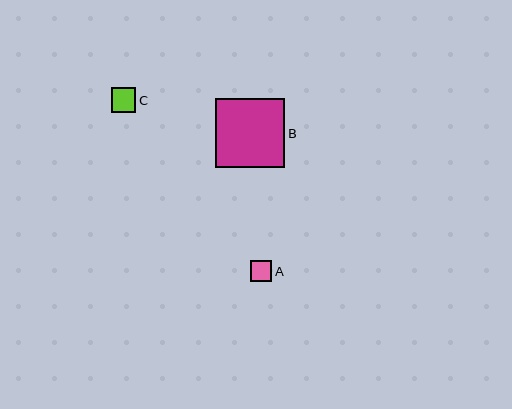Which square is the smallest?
Square A is the smallest with a size of approximately 21 pixels.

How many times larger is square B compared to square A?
Square B is approximately 3.3 times the size of square A.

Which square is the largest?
Square B is the largest with a size of approximately 70 pixels.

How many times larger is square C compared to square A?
Square C is approximately 1.2 times the size of square A.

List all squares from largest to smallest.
From largest to smallest: B, C, A.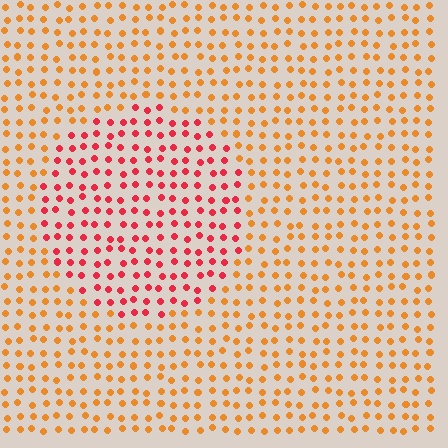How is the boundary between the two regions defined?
The boundary is defined purely by a slight shift in hue (about 40 degrees). Spacing, size, and orientation are identical on both sides.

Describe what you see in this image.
The image is filled with small orange elements in a uniform arrangement. A circle-shaped region is visible where the elements are tinted to a slightly different hue, forming a subtle color boundary.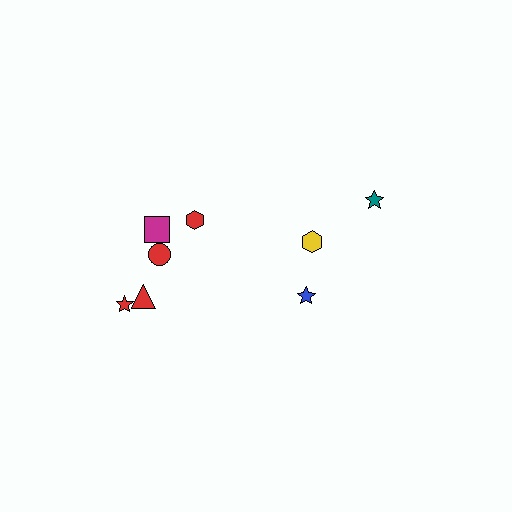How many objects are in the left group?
There are 5 objects.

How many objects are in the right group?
There are 3 objects.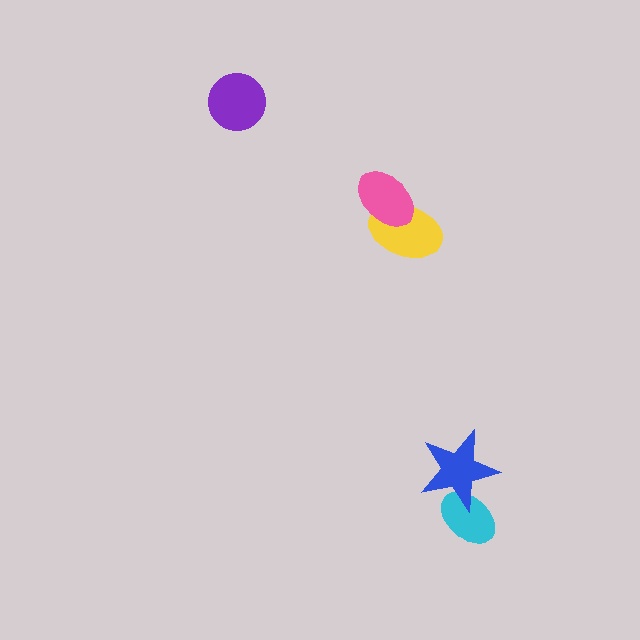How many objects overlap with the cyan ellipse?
1 object overlaps with the cyan ellipse.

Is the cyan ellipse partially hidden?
Yes, it is partially covered by another shape.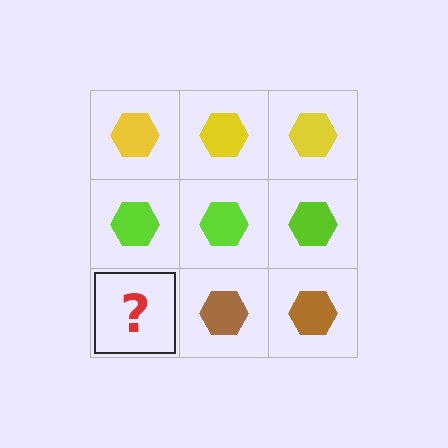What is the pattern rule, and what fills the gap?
The rule is that each row has a consistent color. The gap should be filled with a brown hexagon.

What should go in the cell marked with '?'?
The missing cell should contain a brown hexagon.